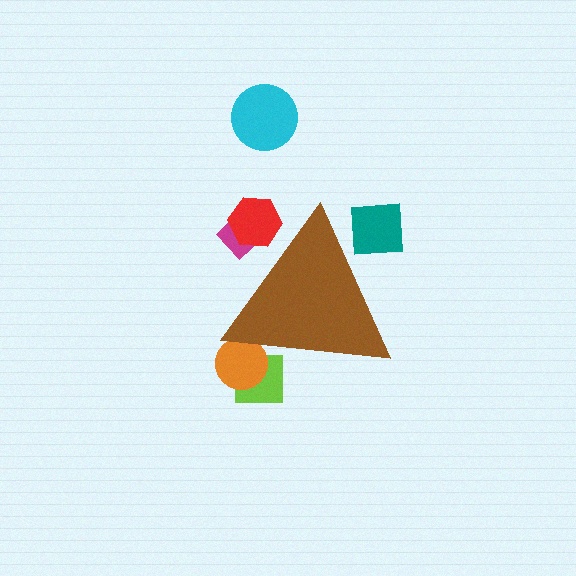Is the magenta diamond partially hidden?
Yes, the magenta diamond is partially hidden behind the brown triangle.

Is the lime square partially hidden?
Yes, the lime square is partially hidden behind the brown triangle.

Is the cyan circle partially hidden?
No, the cyan circle is fully visible.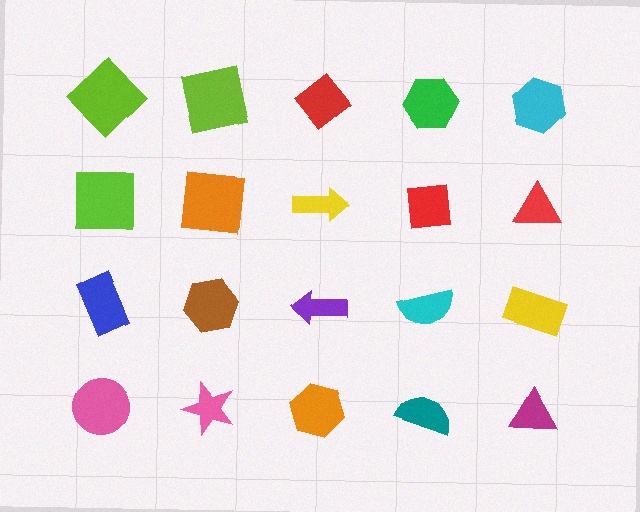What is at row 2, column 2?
An orange square.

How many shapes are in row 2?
5 shapes.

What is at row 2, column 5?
A red triangle.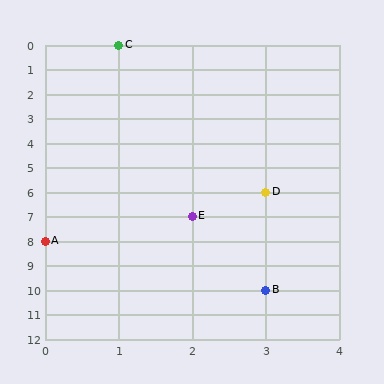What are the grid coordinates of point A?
Point A is at grid coordinates (0, 8).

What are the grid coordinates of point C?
Point C is at grid coordinates (1, 0).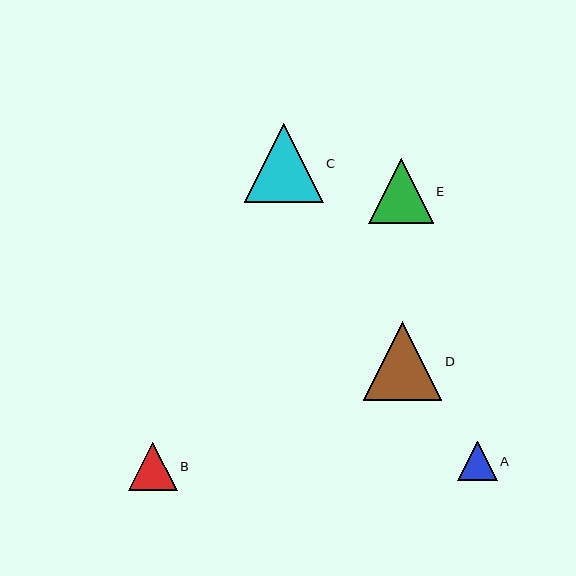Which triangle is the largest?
Triangle C is the largest with a size of approximately 79 pixels.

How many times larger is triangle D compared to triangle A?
Triangle D is approximately 2.0 times the size of triangle A.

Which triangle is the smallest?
Triangle A is the smallest with a size of approximately 39 pixels.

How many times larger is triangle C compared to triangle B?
Triangle C is approximately 1.6 times the size of triangle B.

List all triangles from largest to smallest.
From largest to smallest: C, D, E, B, A.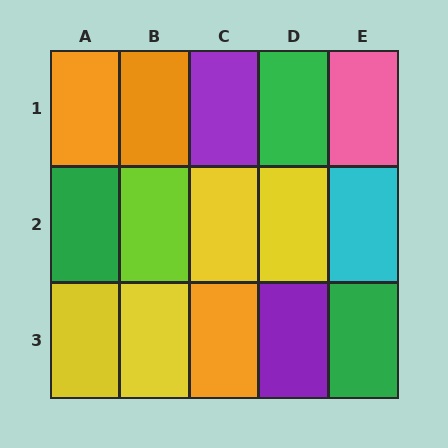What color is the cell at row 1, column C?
Purple.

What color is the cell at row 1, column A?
Orange.